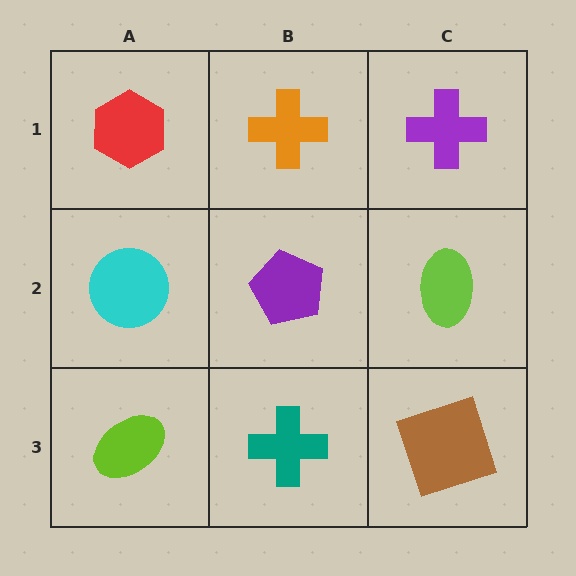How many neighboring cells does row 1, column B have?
3.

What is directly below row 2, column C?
A brown square.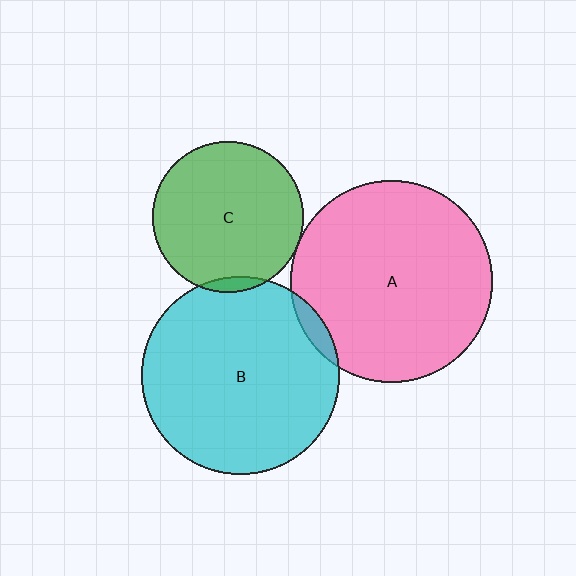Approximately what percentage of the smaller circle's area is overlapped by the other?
Approximately 5%.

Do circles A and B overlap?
Yes.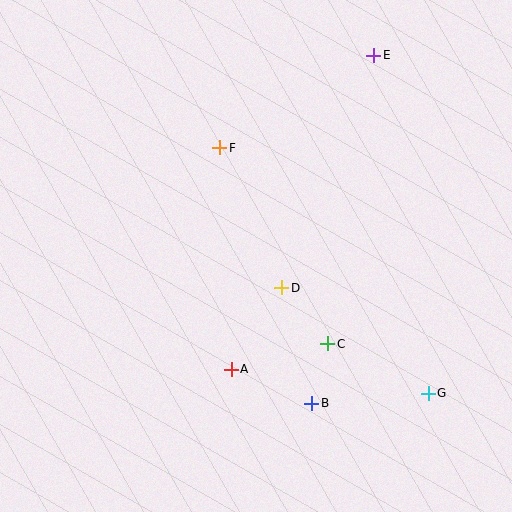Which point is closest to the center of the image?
Point D at (282, 288) is closest to the center.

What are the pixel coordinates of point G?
Point G is at (428, 393).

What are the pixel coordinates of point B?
Point B is at (312, 403).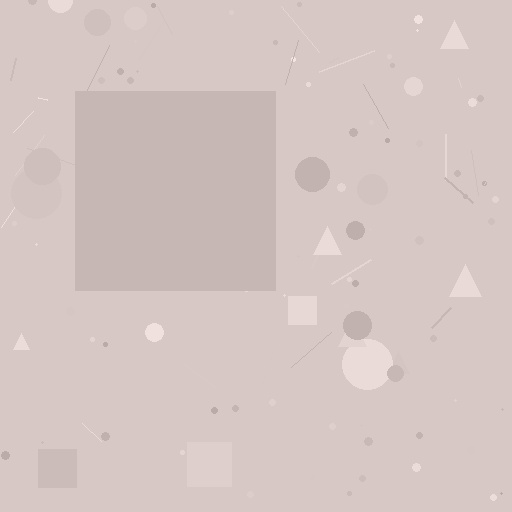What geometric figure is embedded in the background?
A square is embedded in the background.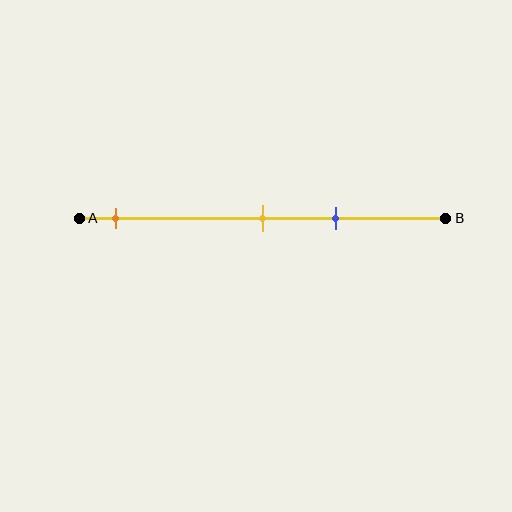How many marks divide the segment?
There are 3 marks dividing the segment.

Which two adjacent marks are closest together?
The yellow and blue marks are the closest adjacent pair.